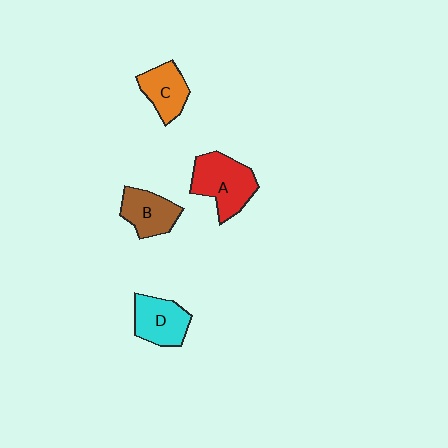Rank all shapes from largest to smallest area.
From largest to smallest: A (red), D (cyan), B (brown), C (orange).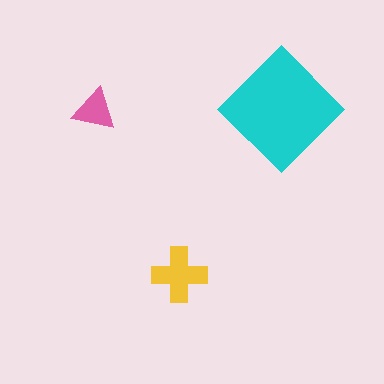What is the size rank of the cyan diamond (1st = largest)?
1st.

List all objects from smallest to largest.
The pink triangle, the yellow cross, the cyan diamond.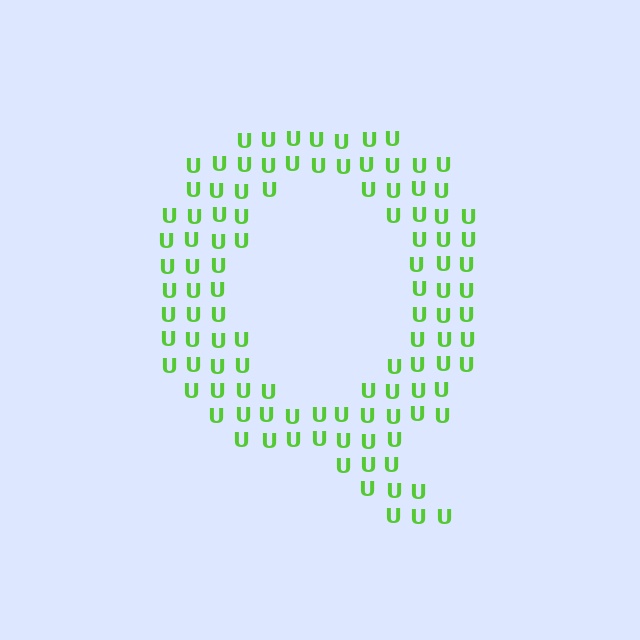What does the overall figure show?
The overall figure shows the letter Q.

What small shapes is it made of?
It is made of small letter U's.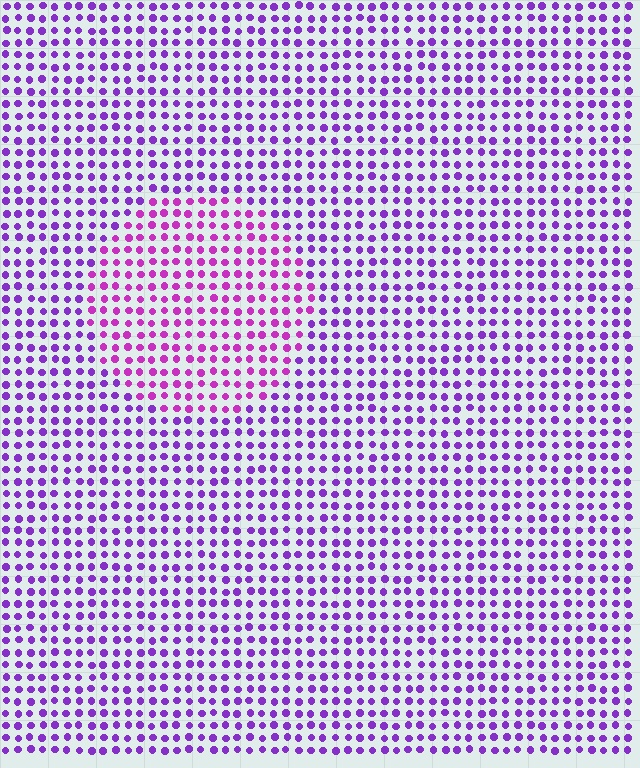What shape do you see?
I see a circle.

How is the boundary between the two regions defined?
The boundary is defined purely by a slight shift in hue (about 29 degrees). Spacing, size, and orientation are identical on both sides.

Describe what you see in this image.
The image is filled with small purple elements in a uniform arrangement. A circle-shaped region is visible where the elements are tinted to a slightly different hue, forming a subtle color boundary.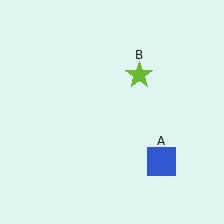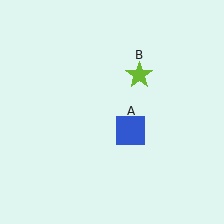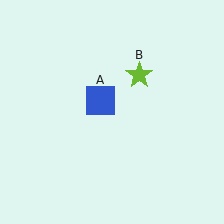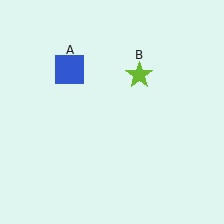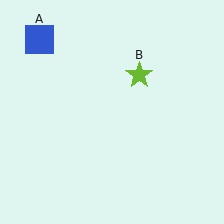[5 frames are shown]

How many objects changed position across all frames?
1 object changed position: blue square (object A).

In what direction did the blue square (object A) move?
The blue square (object A) moved up and to the left.